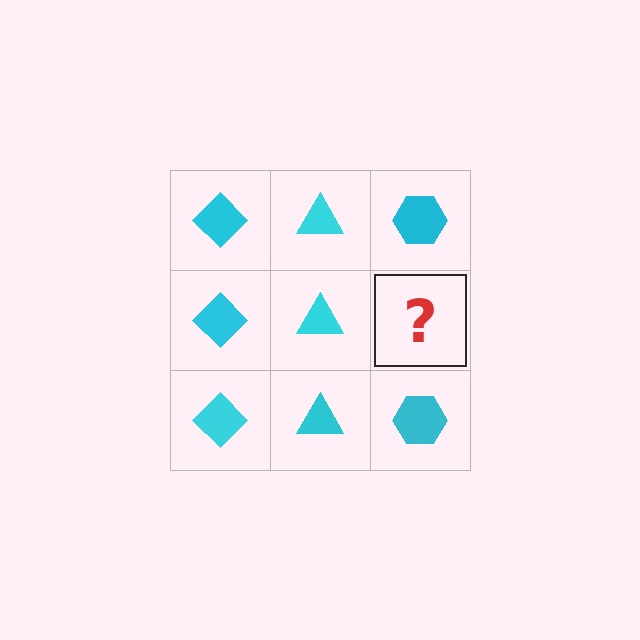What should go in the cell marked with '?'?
The missing cell should contain a cyan hexagon.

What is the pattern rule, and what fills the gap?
The rule is that each column has a consistent shape. The gap should be filled with a cyan hexagon.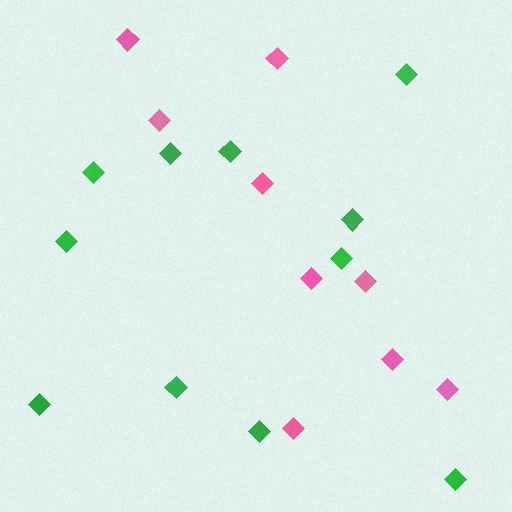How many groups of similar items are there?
There are 2 groups: one group of green diamonds (11) and one group of pink diamonds (9).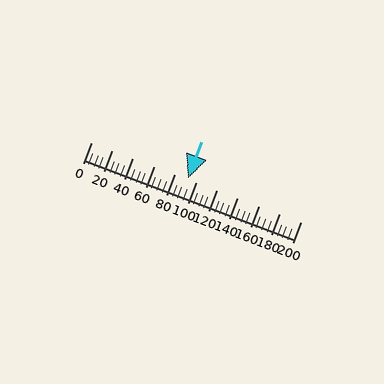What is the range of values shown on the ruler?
The ruler shows values from 0 to 200.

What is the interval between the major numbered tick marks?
The major tick marks are spaced 20 units apart.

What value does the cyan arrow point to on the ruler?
The cyan arrow points to approximately 93.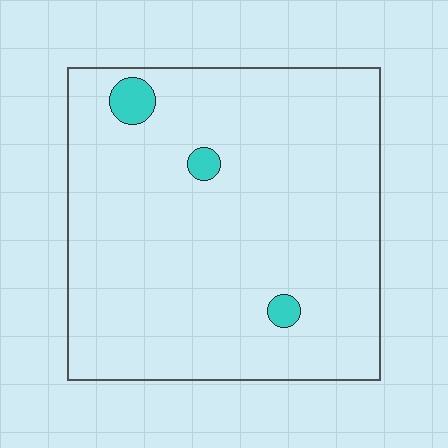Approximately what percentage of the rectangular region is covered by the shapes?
Approximately 5%.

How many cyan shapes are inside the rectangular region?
3.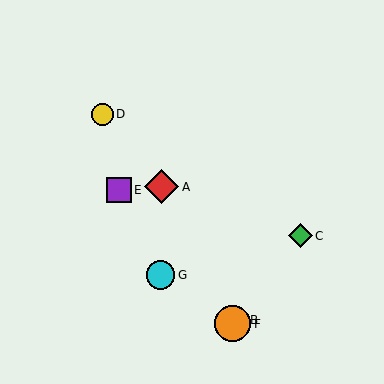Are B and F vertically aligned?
Yes, both are at x≈233.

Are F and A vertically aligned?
No, F is at x≈233 and A is at x≈162.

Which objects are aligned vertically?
Objects B, F are aligned vertically.